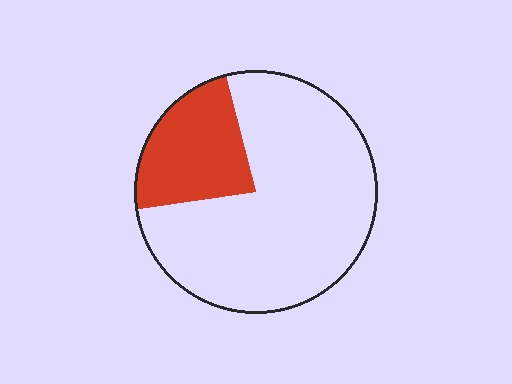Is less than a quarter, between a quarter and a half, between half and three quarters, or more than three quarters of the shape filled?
Less than a quarter.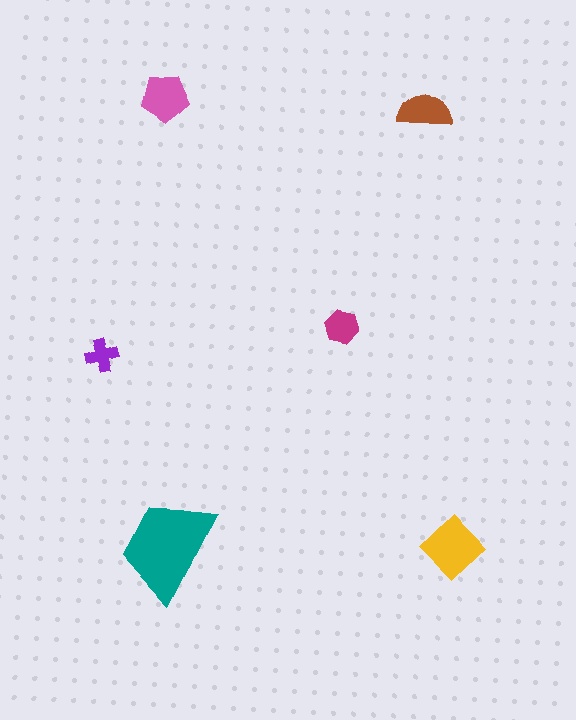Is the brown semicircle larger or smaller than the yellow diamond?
Smaller.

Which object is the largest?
The teal trapezoid.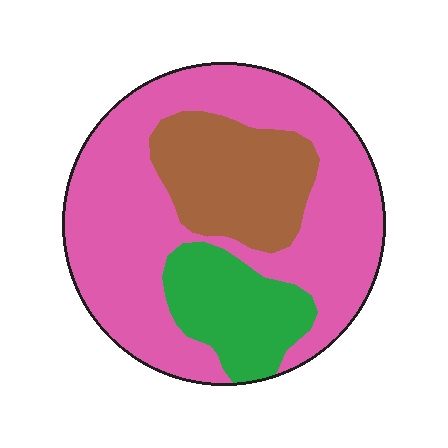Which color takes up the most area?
Pink, at roughly 60%.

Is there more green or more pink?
Pink.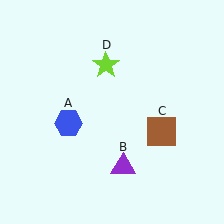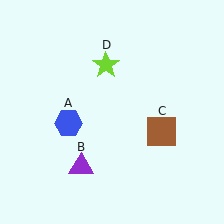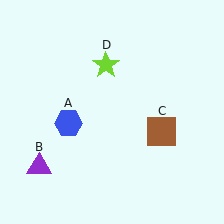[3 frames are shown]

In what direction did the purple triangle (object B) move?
The purple triangle (object B) moved left.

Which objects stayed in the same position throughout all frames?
Blue hexagon (object A) and brown square (object C) and lime star (object D) remained stationary.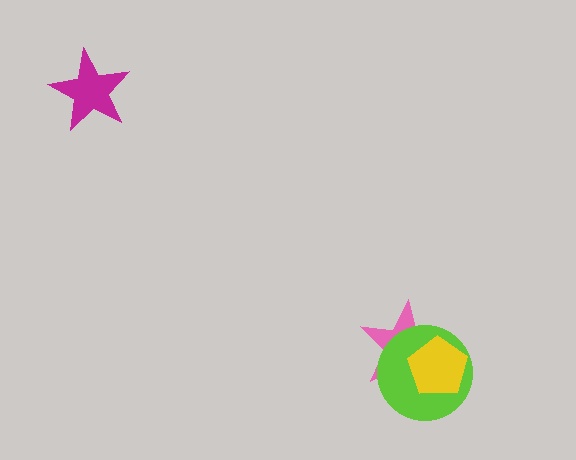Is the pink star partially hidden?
Yes, it is partially covered by another shape.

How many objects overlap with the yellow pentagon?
2 objects overlap with the yellow pentagon.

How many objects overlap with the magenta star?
0 objects overlap with the magenta star.